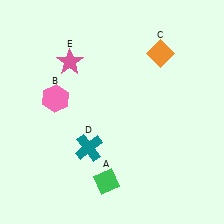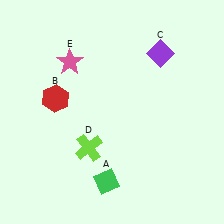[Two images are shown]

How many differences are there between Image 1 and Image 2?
There are 3 differences between the two images.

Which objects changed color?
B changed from pink to red. C changed from orange to purple. D changed from teal to lime.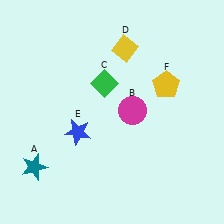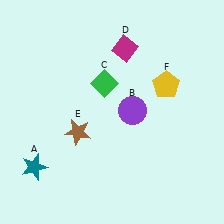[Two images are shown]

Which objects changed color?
B changed from magenta to purple. D changed from yellow to magenta. E changed from blue to brown.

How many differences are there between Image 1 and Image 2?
There are 3 differences between the two images.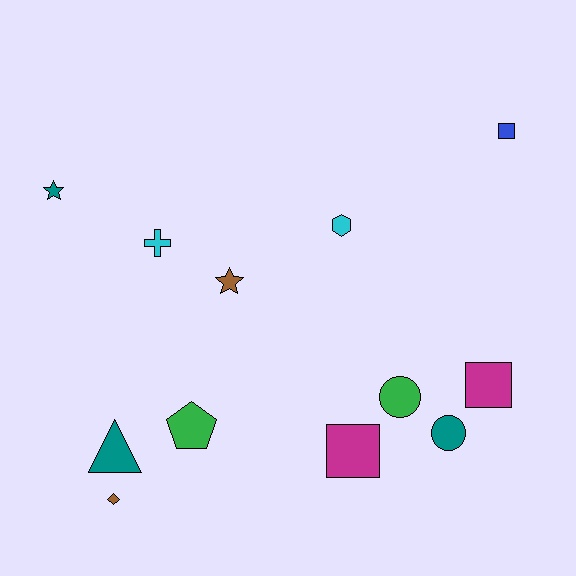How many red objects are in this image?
There are no red objects.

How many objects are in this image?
There are 12 objects.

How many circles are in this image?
There are 2 circles.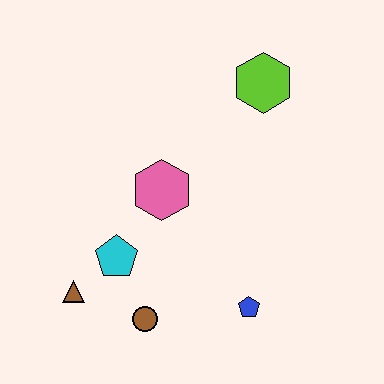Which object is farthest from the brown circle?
The lime hexagon is farthest from the brown circle.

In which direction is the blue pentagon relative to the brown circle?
The blue pentagon is to the right of the brown circle.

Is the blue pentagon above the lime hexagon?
No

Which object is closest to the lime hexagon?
The pink hexagon is closest to the lime hexagon.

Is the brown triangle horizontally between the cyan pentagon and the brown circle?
No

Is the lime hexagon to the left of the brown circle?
No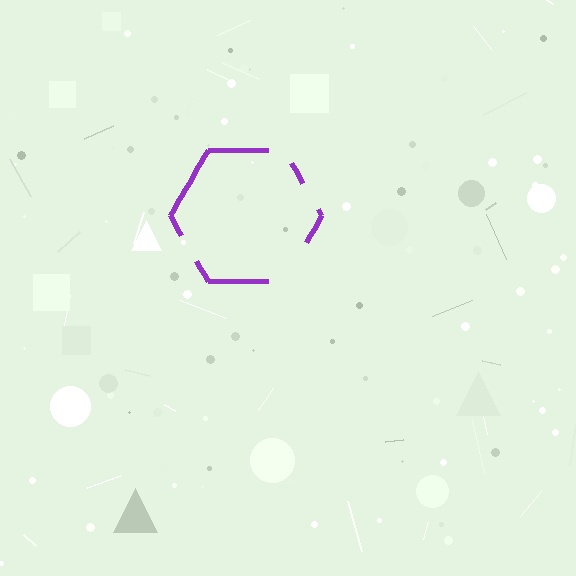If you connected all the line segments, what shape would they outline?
They would outline a hexagon.